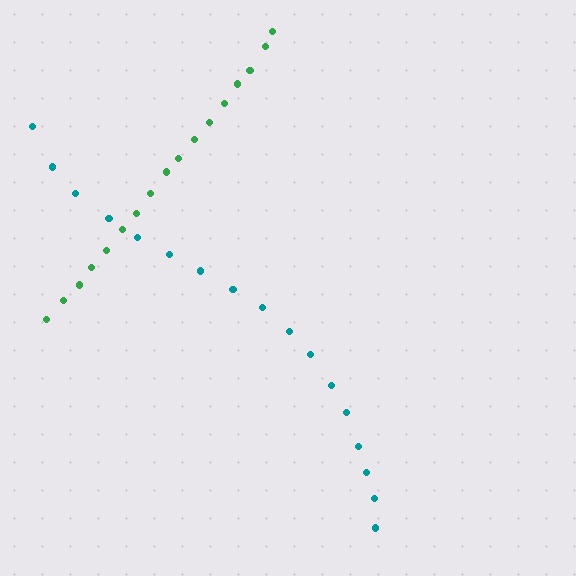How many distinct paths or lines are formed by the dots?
There are 2 distinct paths.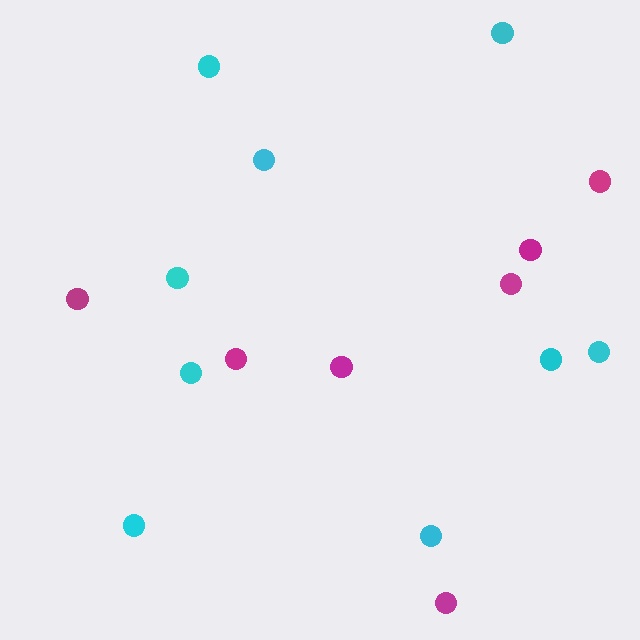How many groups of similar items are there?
There are 2 groups: one group of magenta circles (7) and one group of cyan circles (9).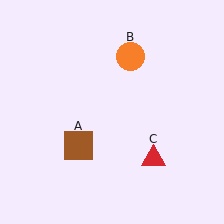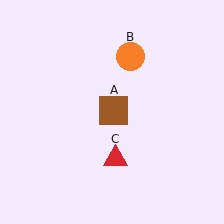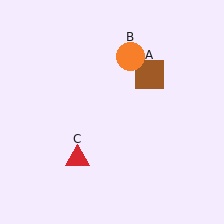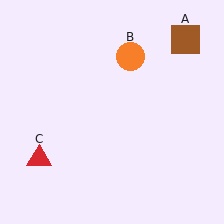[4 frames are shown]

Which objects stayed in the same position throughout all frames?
Orange circle (object B) remained stationary.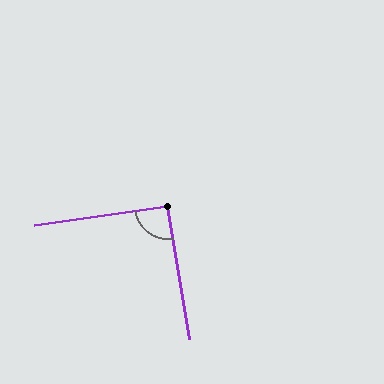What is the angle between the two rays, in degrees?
Approximately 91 degrees.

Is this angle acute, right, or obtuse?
It is approximately a right angle.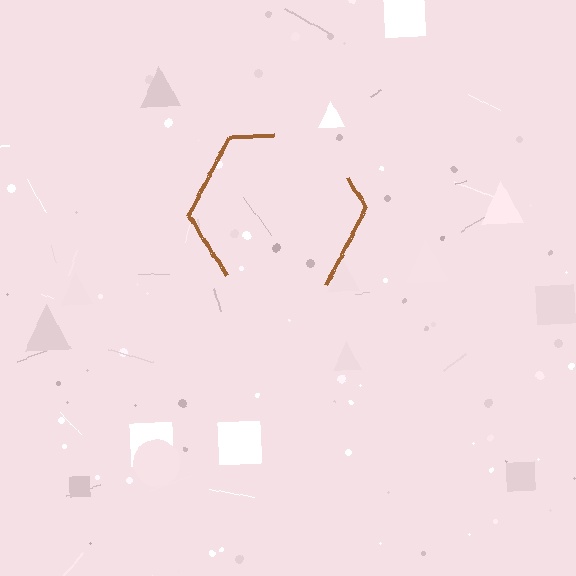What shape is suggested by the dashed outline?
The dashed outline suggests a hexagon.